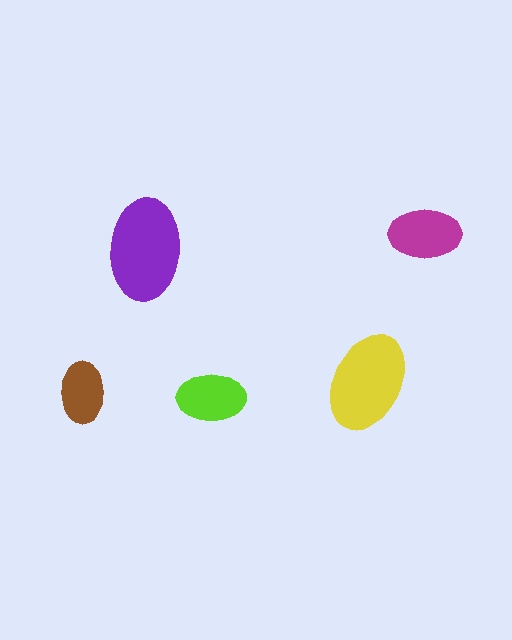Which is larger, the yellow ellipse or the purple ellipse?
The purple one.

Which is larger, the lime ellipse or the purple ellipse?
The purple one.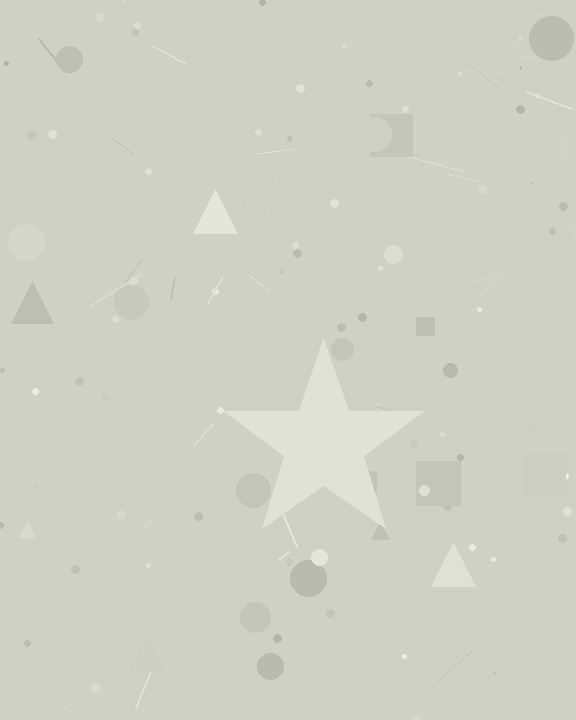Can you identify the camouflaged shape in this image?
The camouflaged shape is a star.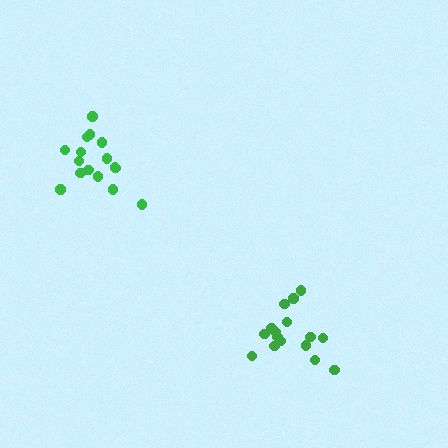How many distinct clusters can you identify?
There are 2 distinct clusters.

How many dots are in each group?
Group 1: 16 dots, Group 2: 16 dots (32 total).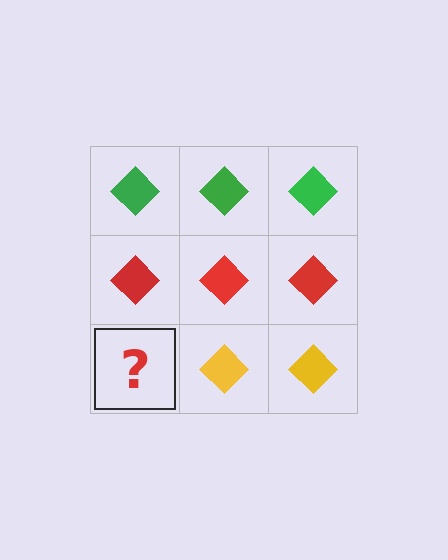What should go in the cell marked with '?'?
The missing cell should contain a yellow diamond.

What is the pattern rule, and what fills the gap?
The rule is that each row has a consistent color. The gap should be filled with a yellow diamond.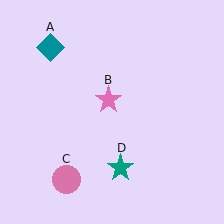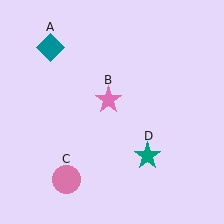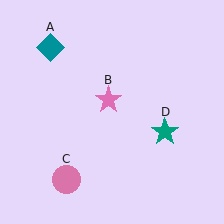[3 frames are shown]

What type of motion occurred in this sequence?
The teal star (object D) rotated counterclockwise around the center of the scene.